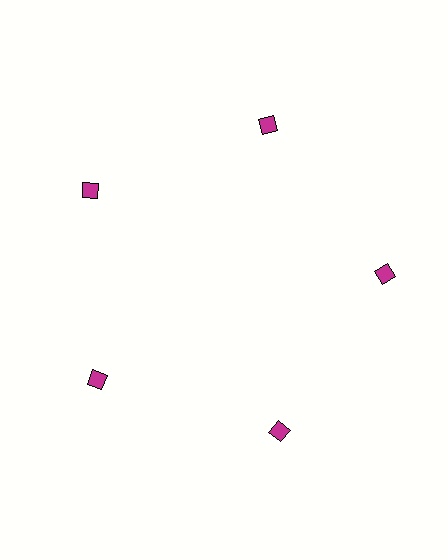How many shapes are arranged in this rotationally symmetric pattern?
There are 5 shapes, arranged in 5 groups of 1.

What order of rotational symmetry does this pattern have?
This pattern has 5-fold rotational symmetry.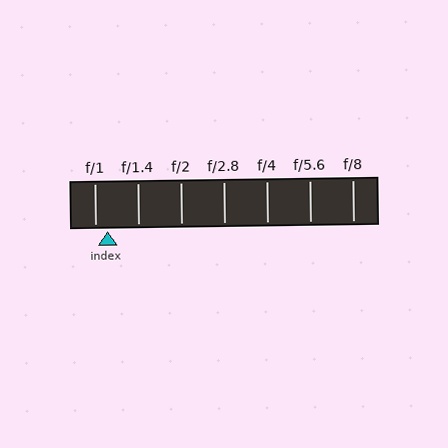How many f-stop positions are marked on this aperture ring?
There are 7 f-stop positions marked.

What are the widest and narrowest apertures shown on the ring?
The widest aperture shown is f/1 and the narrowest is f/8.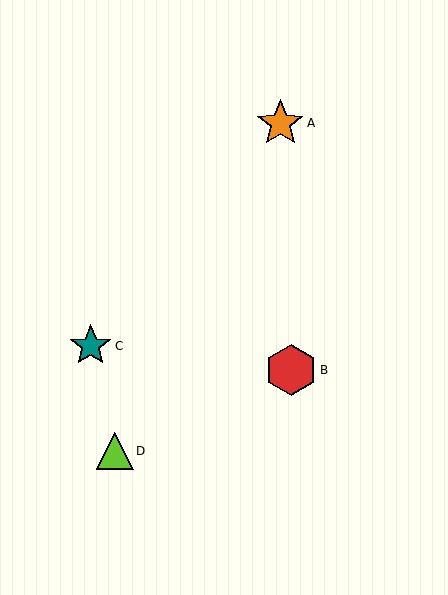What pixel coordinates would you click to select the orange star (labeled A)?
Click at (280, 123) to select the orange star A.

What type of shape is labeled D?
Shape D is a lime triangle.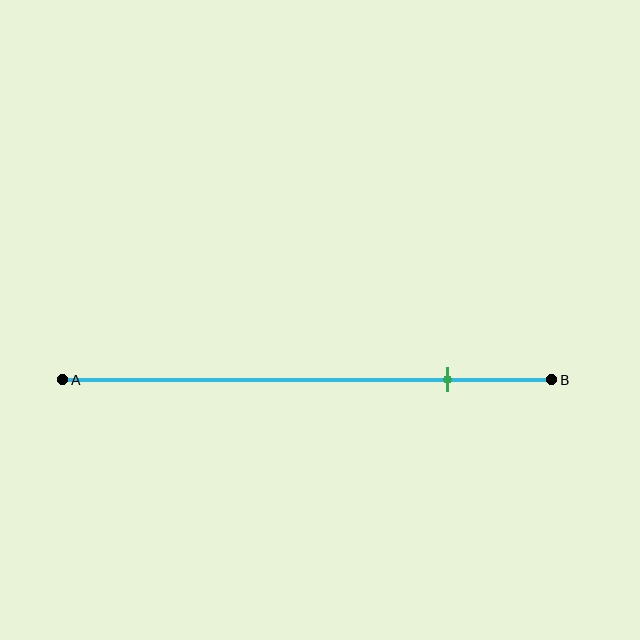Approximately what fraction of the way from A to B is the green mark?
The green mark is approximately 80% of the way from A to B.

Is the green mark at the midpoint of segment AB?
No, the mark is at about 80% from A, not at the 50% midpoint.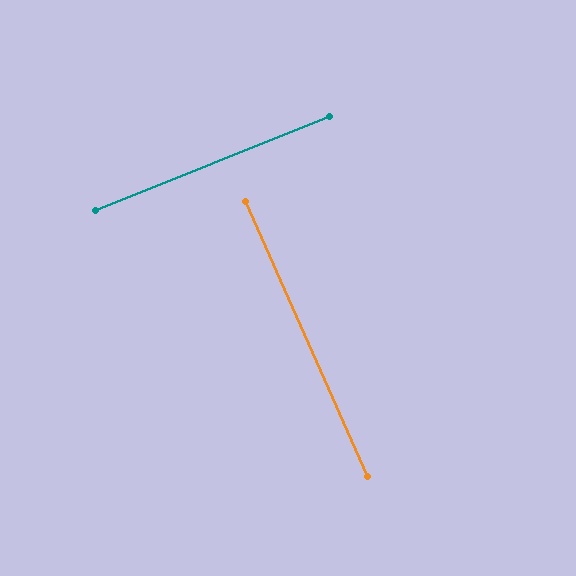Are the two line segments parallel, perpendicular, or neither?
Perpendicular — they meet at approximately 88°.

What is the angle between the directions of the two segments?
Approximately 88 degrees.